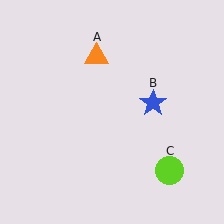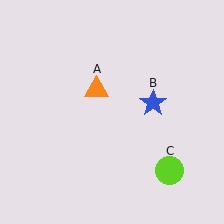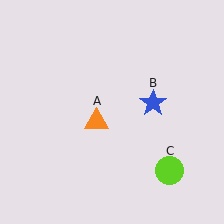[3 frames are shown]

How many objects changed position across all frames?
1 object changed position: orange triangle (object A).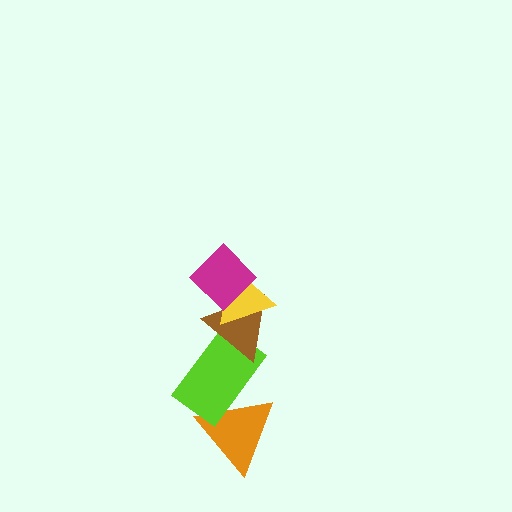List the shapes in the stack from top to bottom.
From top to bottom: the magenta diamond, the yellow triangle, the brown triangle, the lime rectangle, the orange triangle.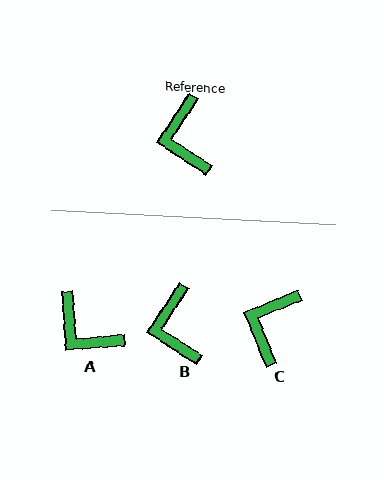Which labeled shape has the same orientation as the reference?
B.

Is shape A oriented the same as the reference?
No, it is off by about 38 degrees.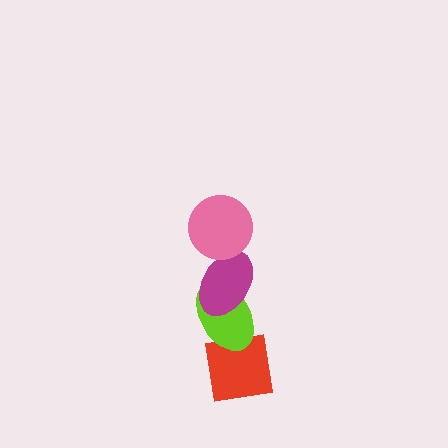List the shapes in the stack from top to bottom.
From top to bottom: the pink circle, the magenta ellipse, the lime ellipse, the red square.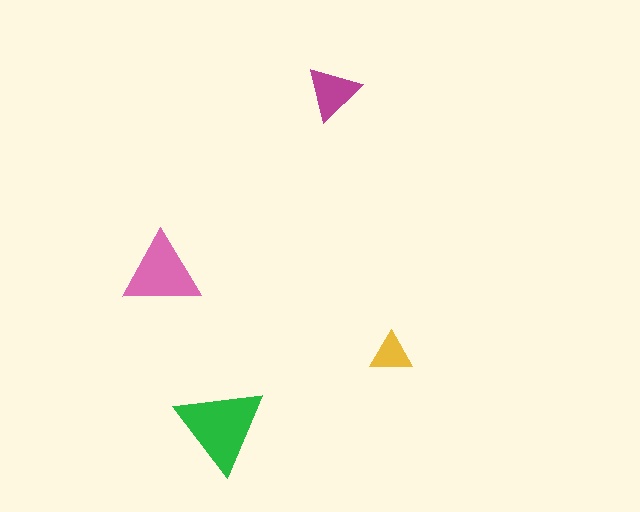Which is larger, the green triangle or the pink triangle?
The green one.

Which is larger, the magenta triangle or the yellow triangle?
The magenta one.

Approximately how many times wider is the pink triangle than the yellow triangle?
About 2 times wider.